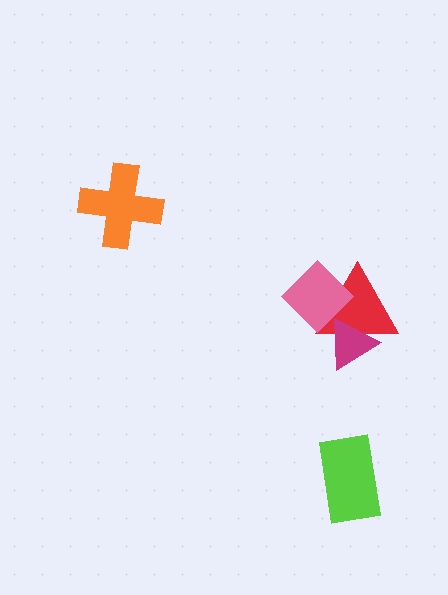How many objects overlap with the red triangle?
2 objects overlap with the red triangle.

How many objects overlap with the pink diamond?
2 objects overlap with the pink diamond.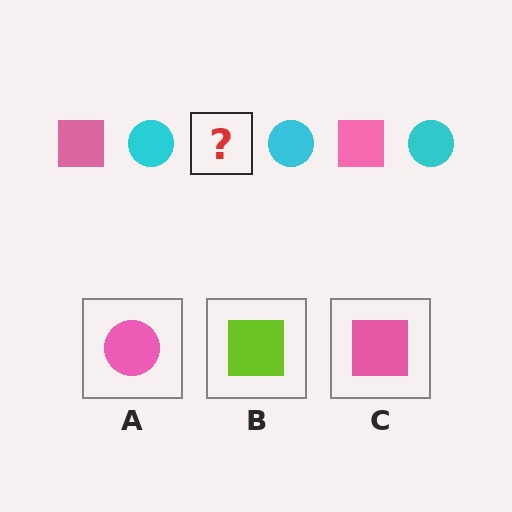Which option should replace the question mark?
Option C.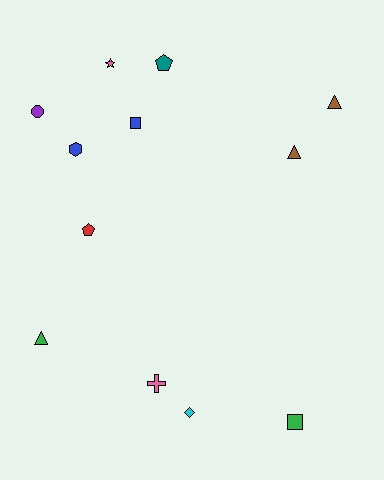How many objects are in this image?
There are 12 objects.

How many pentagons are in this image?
There are 2 pentagons.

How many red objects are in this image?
There is 1 red object.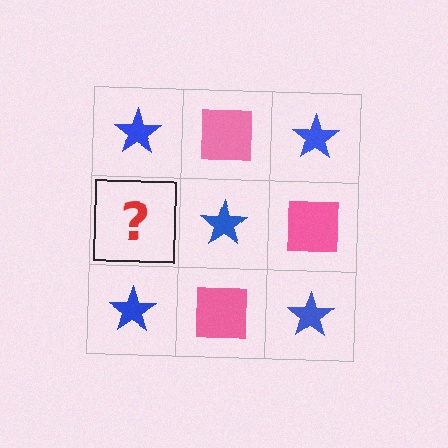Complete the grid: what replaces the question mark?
The question mark should be replaced with a pink square.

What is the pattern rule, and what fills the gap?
The rule is that it alternates blue star and pink square in a checkerboard pattern. The gap should be filled with a pink square.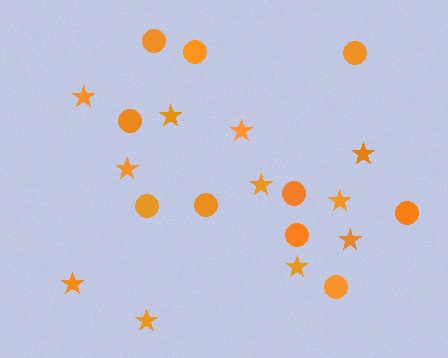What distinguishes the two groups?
There are 2 groups: one group of stars (11) and one group of circles (10).